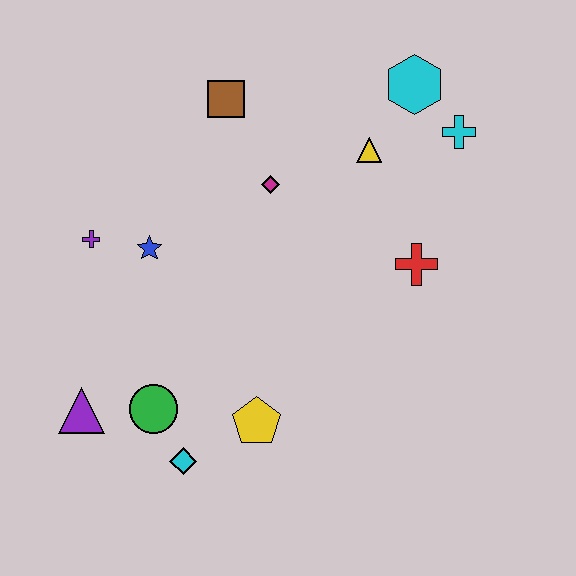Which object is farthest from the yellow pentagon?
The cyan hexagon is farthest from the yellow pentagon.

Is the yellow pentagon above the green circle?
No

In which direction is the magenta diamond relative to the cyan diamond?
The magenta diamond is above the cyan diamond.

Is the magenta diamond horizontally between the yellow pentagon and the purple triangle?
No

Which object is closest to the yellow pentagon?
The cyan diamond is closest to the yellow pentagon.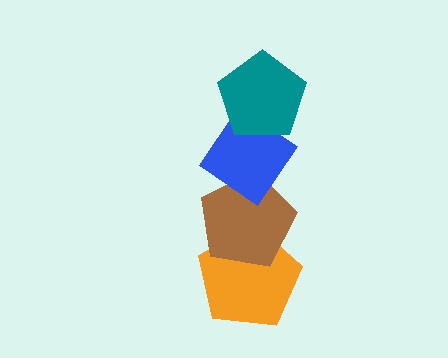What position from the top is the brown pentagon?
The brown pentagon is 3rd from the top.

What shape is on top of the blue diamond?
The teal pentagon is on top of the blue diamond.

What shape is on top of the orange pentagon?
The brown pentagon is on top of the orange pentagon.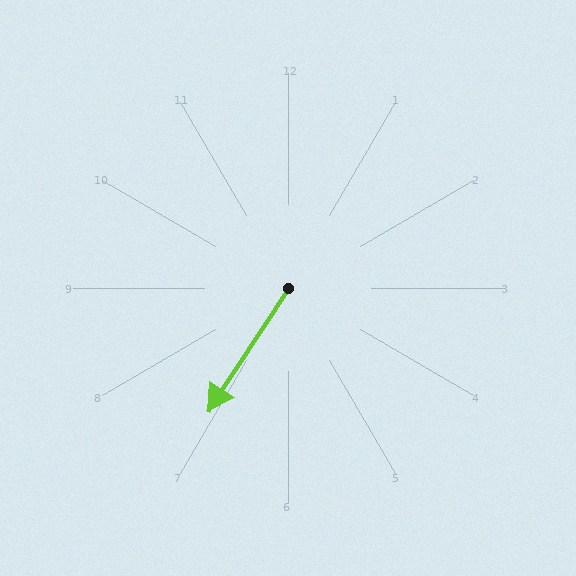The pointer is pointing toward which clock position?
Roughly 7 o'clock.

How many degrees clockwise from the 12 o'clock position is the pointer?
Approximately 213 degrees.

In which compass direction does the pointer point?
Southwest.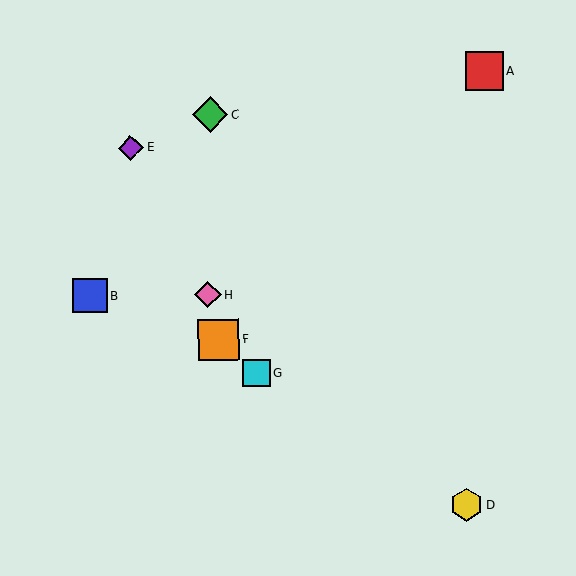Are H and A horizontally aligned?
No, H is at y≈294 and A is at y≈71.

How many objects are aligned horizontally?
2 objects (B, H) are aligned horizontally.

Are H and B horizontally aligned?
Yes, both are at y≈294.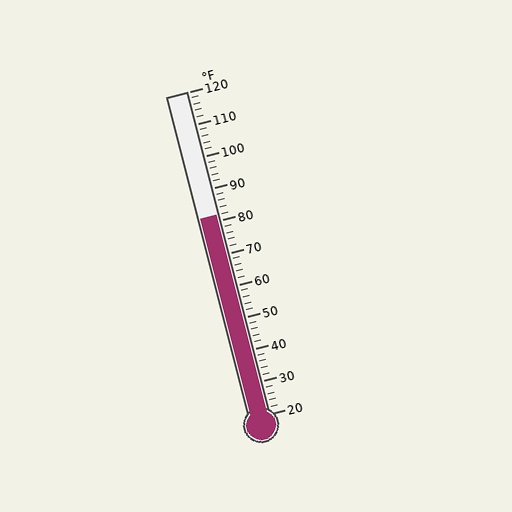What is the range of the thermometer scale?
The thermometer scale ranges from 20°F to 120°F.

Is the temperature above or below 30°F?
The temperature is above 30°F.